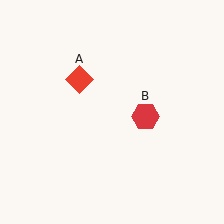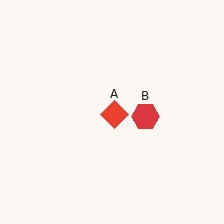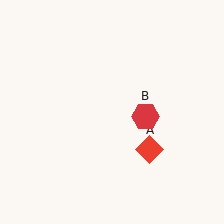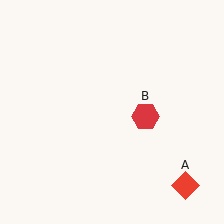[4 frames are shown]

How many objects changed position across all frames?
1 object changed position: red diamond (object A).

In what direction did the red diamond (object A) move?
The red diamond (object A) moved down and to the right.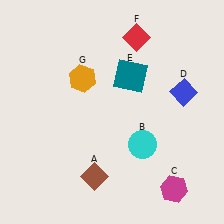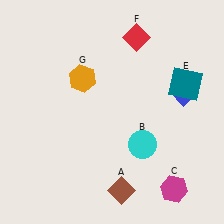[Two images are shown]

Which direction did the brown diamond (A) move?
The brown diamond (A) moved right.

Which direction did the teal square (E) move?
The teal square (E) moved right.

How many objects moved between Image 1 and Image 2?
2 objects moved between the two images.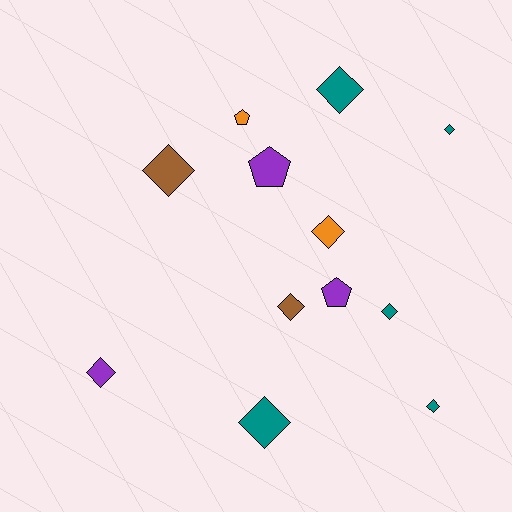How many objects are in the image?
There are 12 objects.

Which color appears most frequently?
Teal, with 5 objects.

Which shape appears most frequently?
Diamond, with 9 objects.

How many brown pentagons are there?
There are no brown pentagons.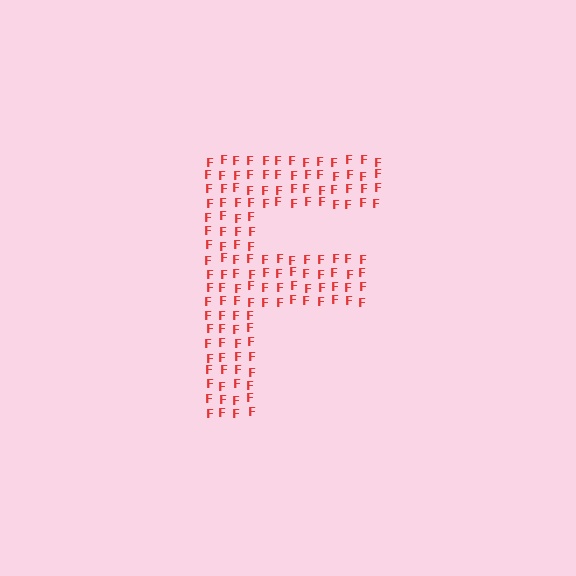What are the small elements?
The small elements are letter F's.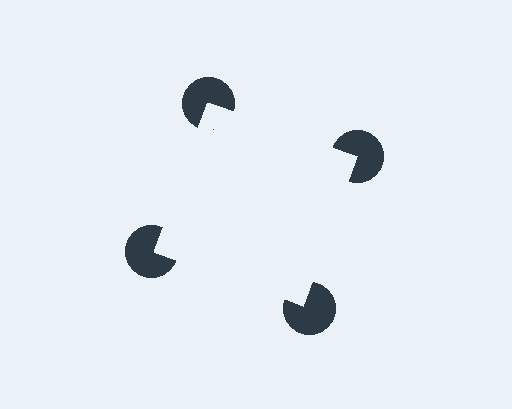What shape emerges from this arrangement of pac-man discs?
An illusory square — its edges are inferred from the aligned wedge cuts in the pac-man discs, not physically drawn.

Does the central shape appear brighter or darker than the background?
It typically appears slightly brighter than the background, even though no actual brightness change is drawn.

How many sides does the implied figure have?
4 sides.